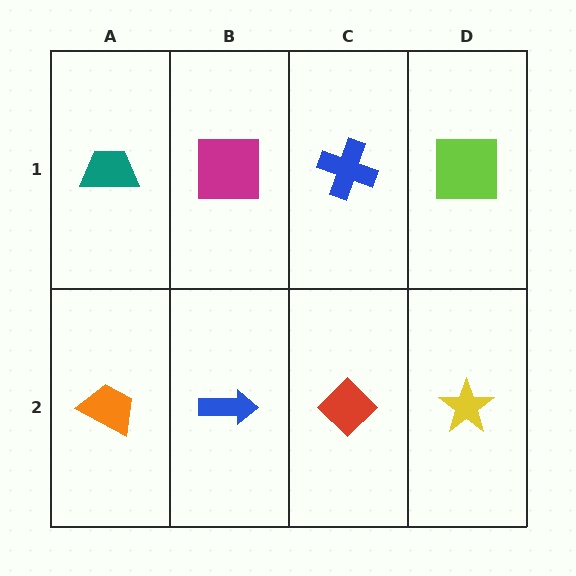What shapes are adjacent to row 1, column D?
A yellow star (row 2, column D), a blue cross (row 1, column C).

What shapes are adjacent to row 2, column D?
A lime square (row 1, column D), a red diamond (row 2, column C).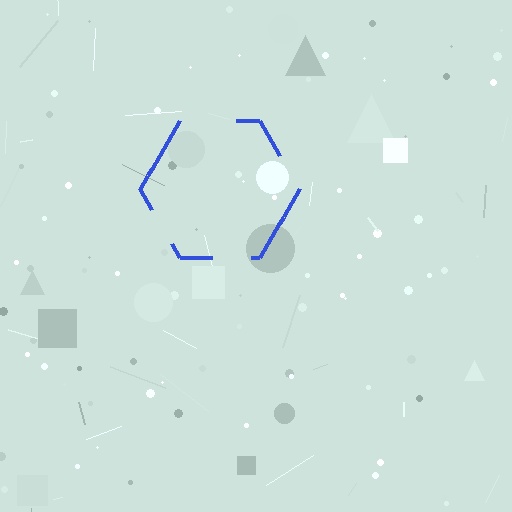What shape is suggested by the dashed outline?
The dashed outline suggests a hexagon.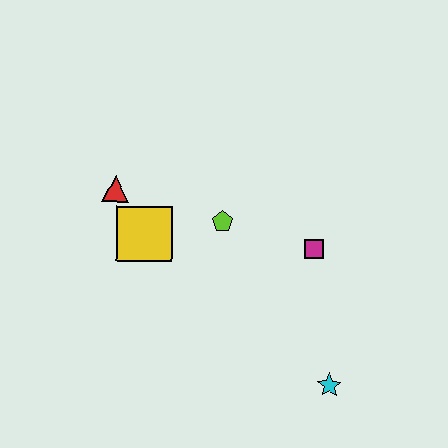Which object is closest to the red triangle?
The yellow square is closest to the red triangle.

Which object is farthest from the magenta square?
The red triangle is farthest from the magenta square.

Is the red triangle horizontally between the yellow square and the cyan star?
No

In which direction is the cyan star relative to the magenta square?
The cyan star is below the magenta square.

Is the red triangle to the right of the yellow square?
No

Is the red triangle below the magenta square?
No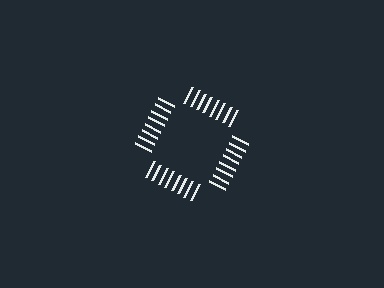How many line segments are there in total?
32 — 8 along each of the 4 edges.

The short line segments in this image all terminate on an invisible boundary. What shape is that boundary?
An illusory square — the line segments terminate on its edges but no continuous stroke is drawn.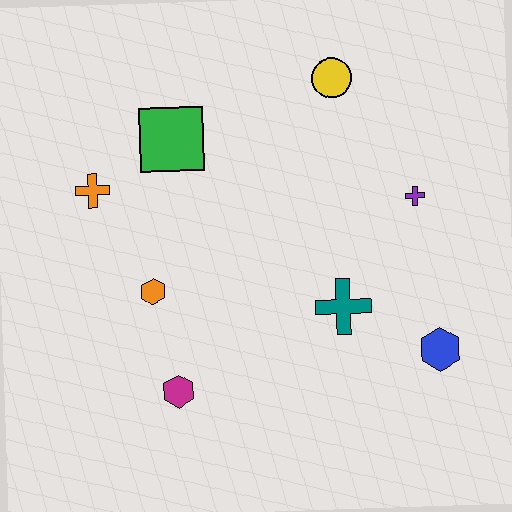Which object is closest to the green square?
The orange cross is closest to the green square.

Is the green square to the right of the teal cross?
No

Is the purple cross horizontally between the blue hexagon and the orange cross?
Yes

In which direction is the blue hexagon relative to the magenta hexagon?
The blue hexagon is to the right of the magenta hexagon.